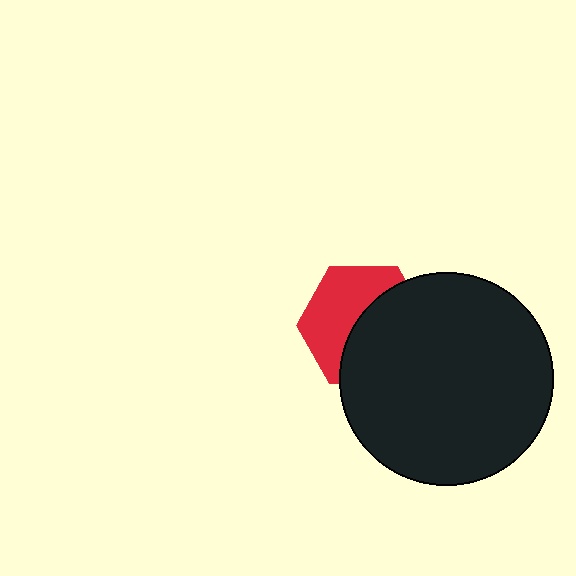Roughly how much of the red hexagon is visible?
About half of it is visible (roughly 49%).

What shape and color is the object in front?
The object in front is a black circle.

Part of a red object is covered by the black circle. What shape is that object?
It is a hexagon.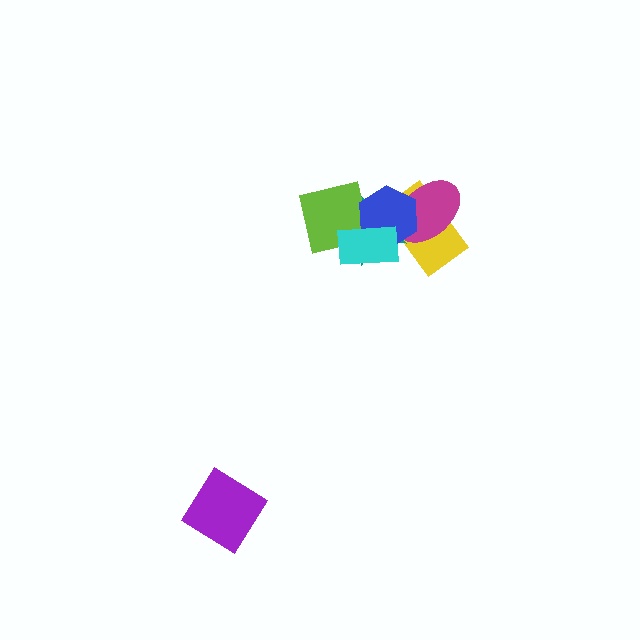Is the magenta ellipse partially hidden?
Yes, it is partially covered by another shape.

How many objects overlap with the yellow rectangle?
4 objects overlap with the yellow rectangle.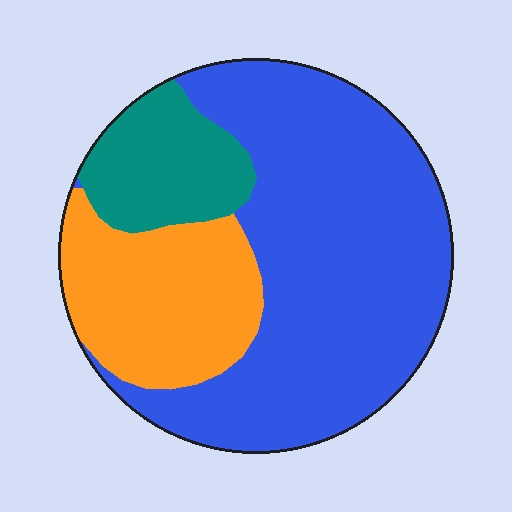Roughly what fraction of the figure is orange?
Orange takes up between a sixth and a third of the figure.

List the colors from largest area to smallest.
From largest to smallest: blue, orange, teal.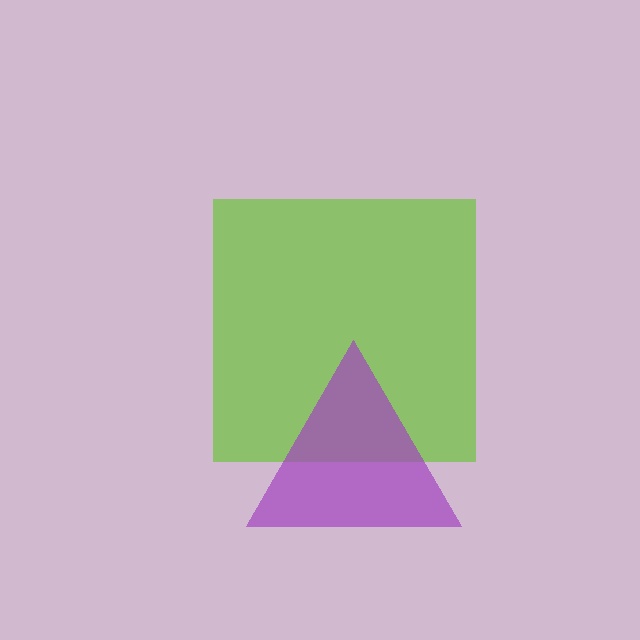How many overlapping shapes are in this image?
There are 2 overlapping shapes in the image.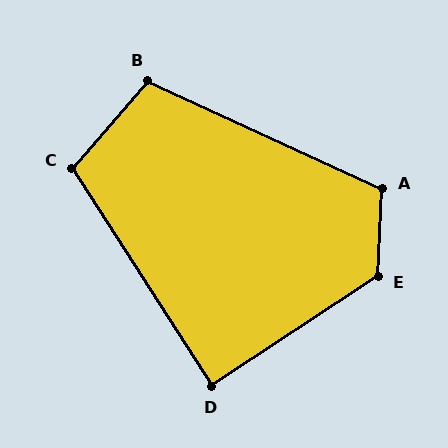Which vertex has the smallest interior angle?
D, at approximately 89 degrees.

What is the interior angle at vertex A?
Approximately 112 degrees (obtuse).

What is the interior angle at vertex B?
Approximately 106 degrees (obtuse).